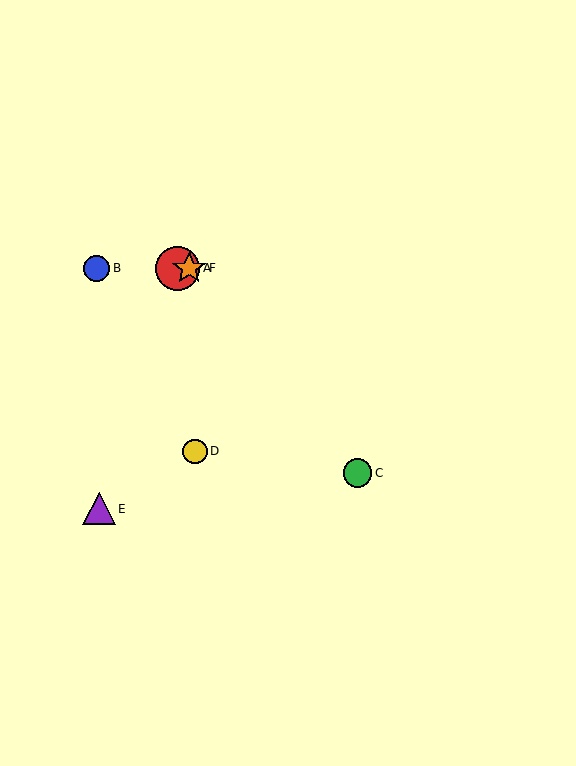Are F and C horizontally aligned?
No, F is at y≈268 and C is at y≈473.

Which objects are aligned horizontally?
Objects A, B, F are aligned horizontally.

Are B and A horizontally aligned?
Yes, both are at y≈268.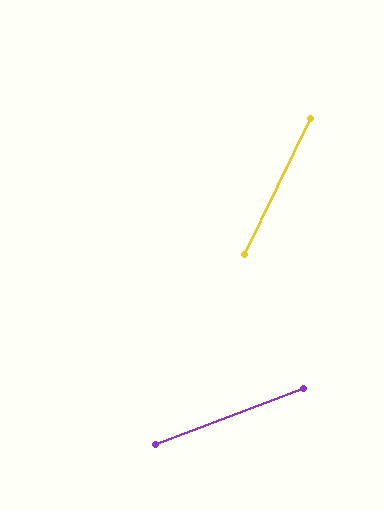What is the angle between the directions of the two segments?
Approximately 43 degrees.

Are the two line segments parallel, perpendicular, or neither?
Neither parallel nor perpendicular — they differ by about 43°.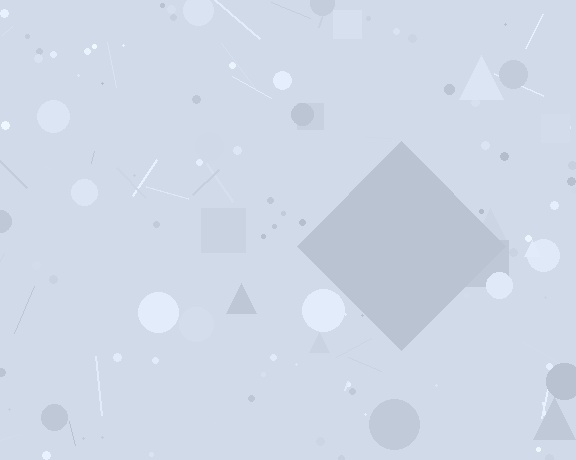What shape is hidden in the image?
A diamond is hidden in the image.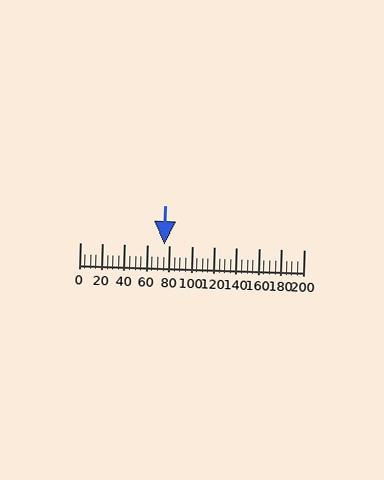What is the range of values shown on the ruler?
The ruler shows values from 0 to 200.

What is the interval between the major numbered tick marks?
The major tick marks are spaced 20 units apart.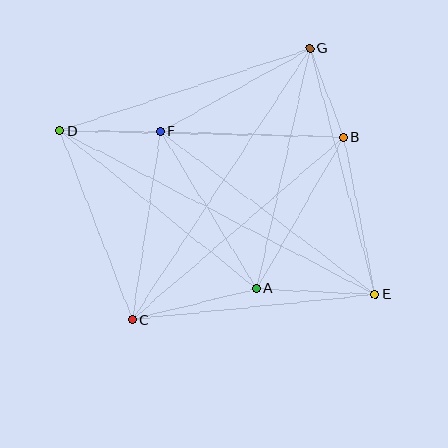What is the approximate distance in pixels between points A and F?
The distance between A and F is approximately 185 pixels.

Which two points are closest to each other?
Points B and G are closest to each other.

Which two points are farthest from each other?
Points D and E are farthest from each other.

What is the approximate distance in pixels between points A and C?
The distance between A and C is approximately 129 pixels.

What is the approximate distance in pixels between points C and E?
The distance between C and E is approximately 245 pixels.